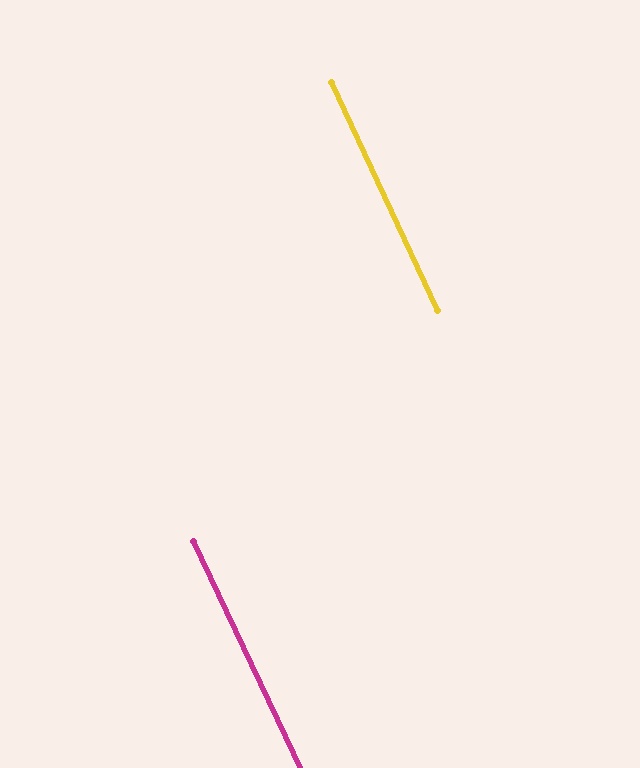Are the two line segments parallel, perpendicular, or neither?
Parallel — their directions differ by only 0.1°.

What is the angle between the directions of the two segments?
Approximately 0 degrees.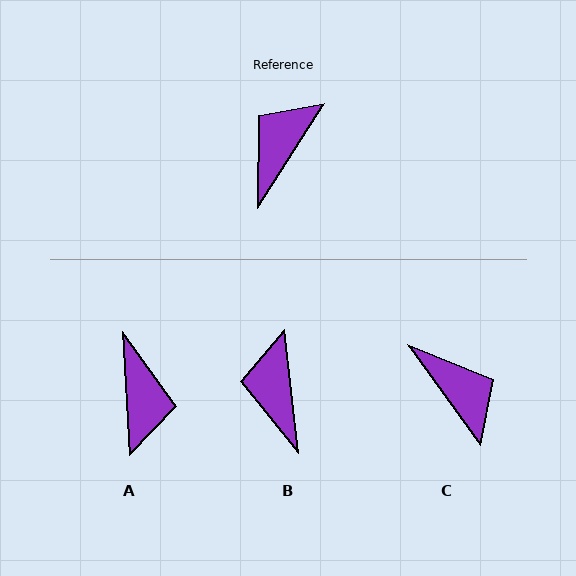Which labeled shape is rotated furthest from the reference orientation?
A, about 144 degrees away.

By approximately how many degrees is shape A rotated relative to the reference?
Approximately 144 degrees clockwise.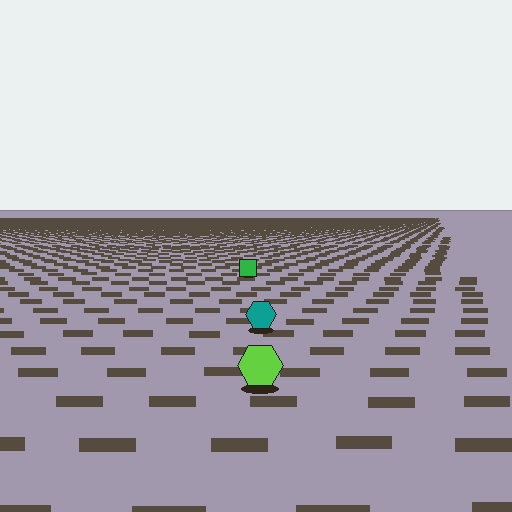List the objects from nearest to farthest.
From nearest to farthest: the lime hexagon, the teal hexagon, the green square.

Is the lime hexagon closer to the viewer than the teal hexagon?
Yes. The lime hexagon is closer — you can tell from the texture gradient: the ground texture is coarser near it.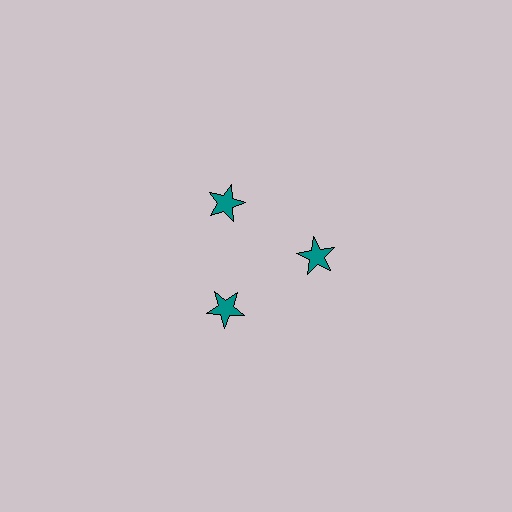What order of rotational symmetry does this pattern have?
This pattern has 3-fold rotational symmetry.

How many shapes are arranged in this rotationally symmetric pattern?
There are 3 shapes, arranged in 3 groups of 1.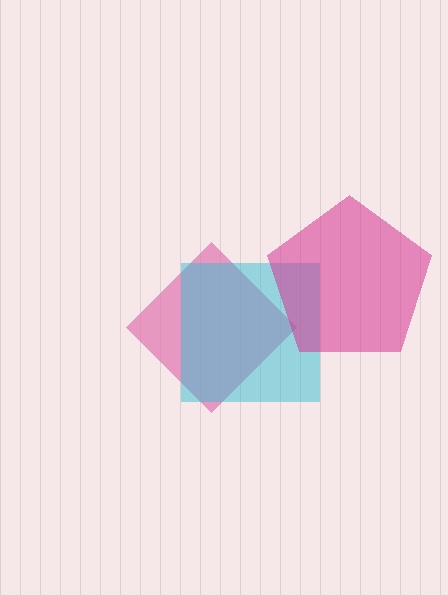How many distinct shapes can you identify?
There are 3 distinct shapes: a pink diamond, a cyan square, a magenta pentagon.